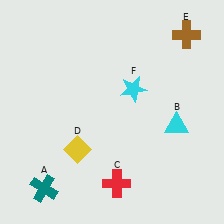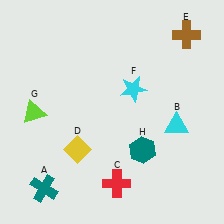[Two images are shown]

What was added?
A lime triangle (G), a teal hexagon (H) were added in Image 2.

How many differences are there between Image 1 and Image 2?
There are 2 differences between the two images.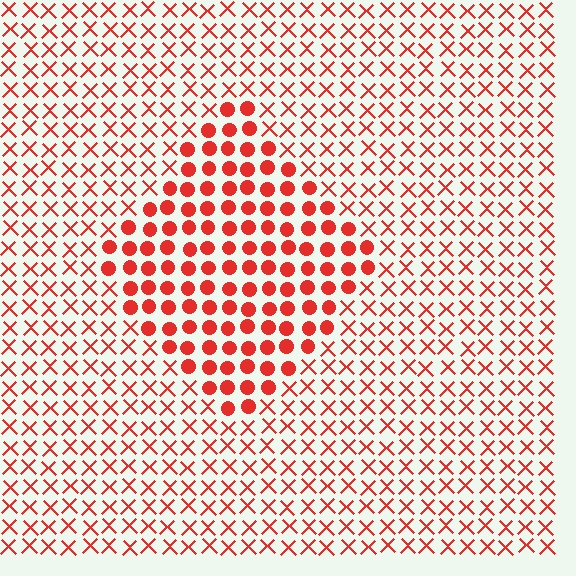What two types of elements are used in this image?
The image uses circles inside the diamond region and X marks outside it.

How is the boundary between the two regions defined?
The boundary is defined by a change in element shape: circles inside vs. X marks outside. All elements share the same color and spacing.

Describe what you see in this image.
The image is filled with small red elements arranged in a uniform grid. A diamond-shaped region contains circles, while the surrounding area contains X marks. The boundary is defined purely by the change in element shape.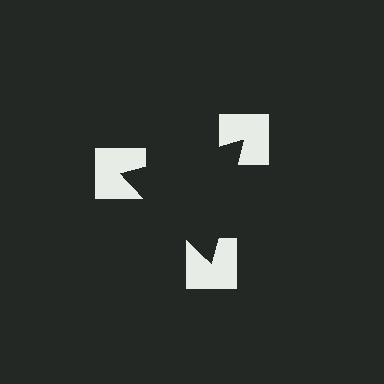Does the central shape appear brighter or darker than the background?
It typically appears slightly darker than the background, even though no actual brightness change is drawn.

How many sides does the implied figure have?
3 sides.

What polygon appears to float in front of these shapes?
An illusory triangle — its edges are inferred from the aligned wedge cuts in the notched squares, not physically drawn.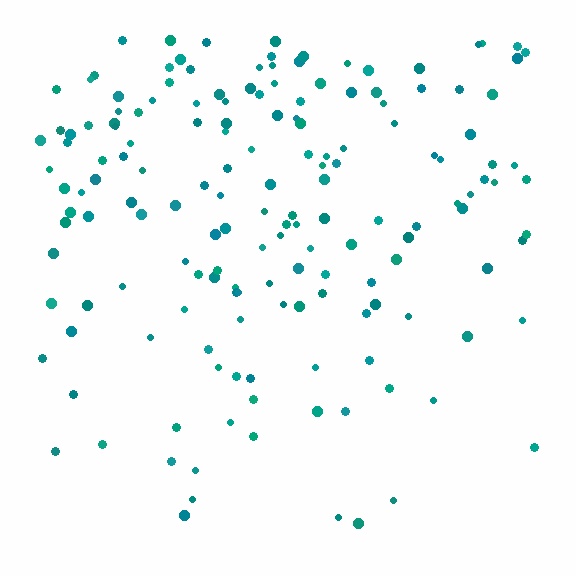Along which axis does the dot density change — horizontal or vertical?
Vertical.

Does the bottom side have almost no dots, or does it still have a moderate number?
Still a moderate number, just noticeably fewer than the top.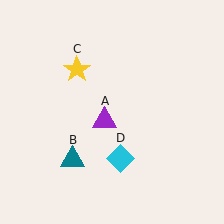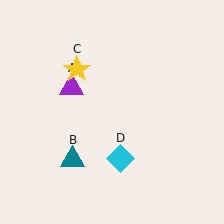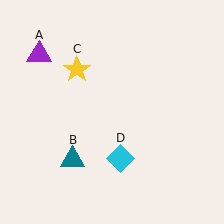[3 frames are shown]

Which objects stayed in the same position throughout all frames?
Teal triangle (object B) and yellow star (object C) and cyan diamond (object D) remained stationary.